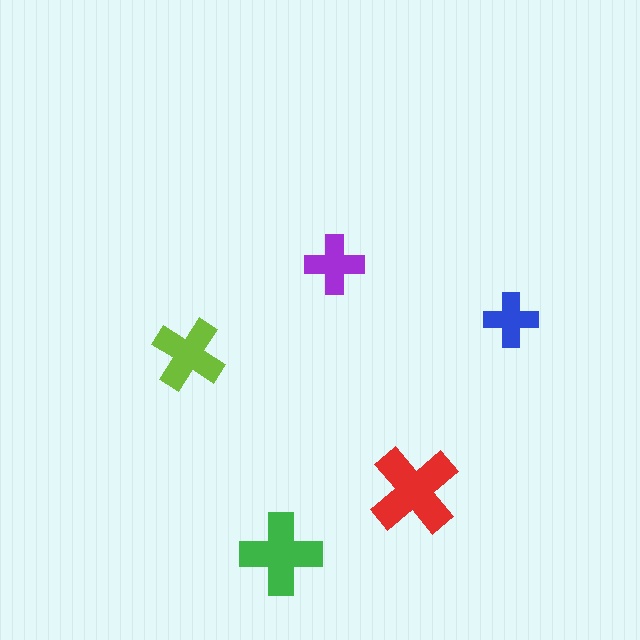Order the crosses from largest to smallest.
the red one, the green one, the lime one, the purple one, the blue one.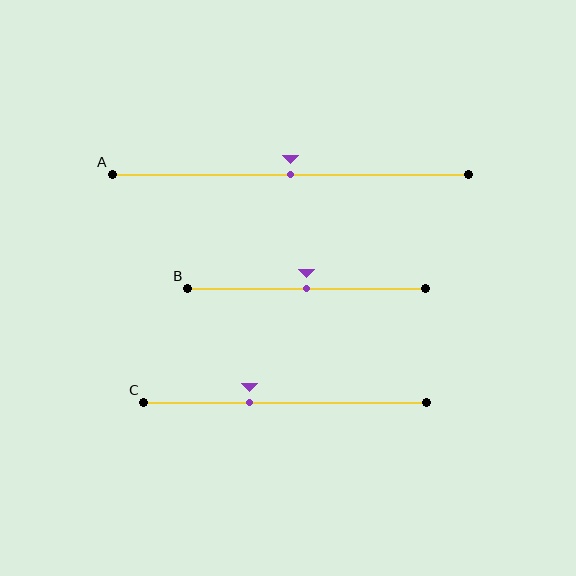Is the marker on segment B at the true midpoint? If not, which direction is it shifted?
Yes, the marker on segment B is at the true midpoint.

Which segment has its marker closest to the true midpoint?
Segment A has its marker closest to the true midpoint.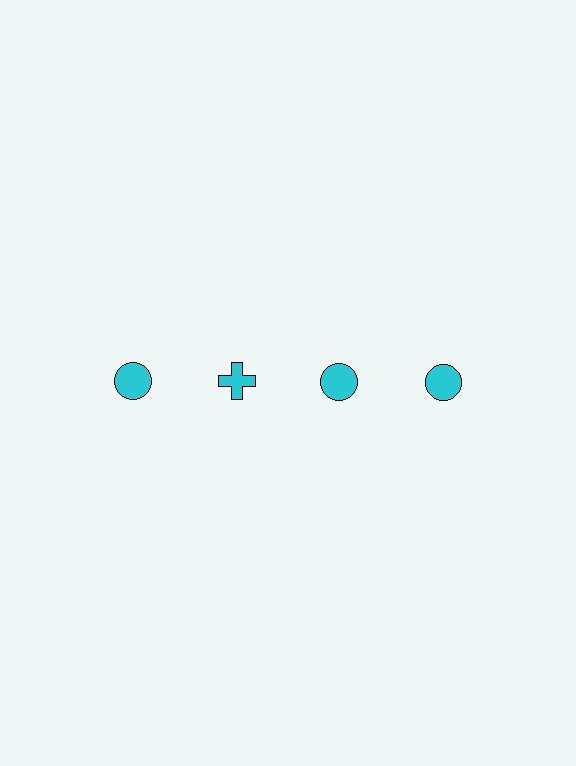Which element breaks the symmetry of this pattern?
The cyan cross in the top row, second from left column breaks the symmetry. All other shapes are cyan circles.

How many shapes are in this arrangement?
There are 4 shapes arranged in a grid pattern.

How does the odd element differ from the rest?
It has a different shape: cross instead of circle.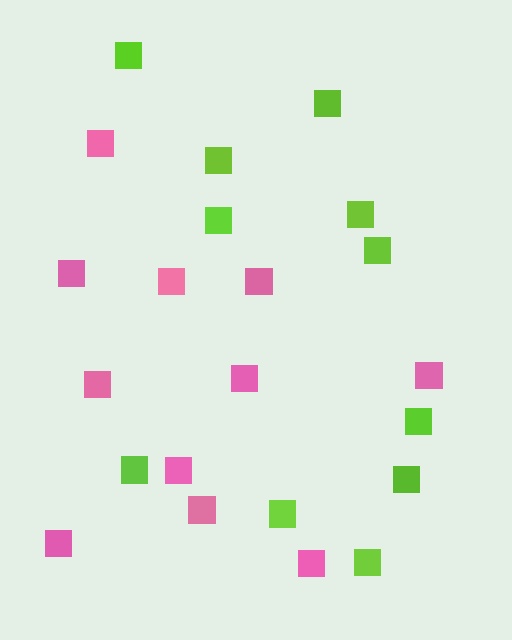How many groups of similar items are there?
There are 2 groups: one group of pink squares (11) and one group of lime squares (11).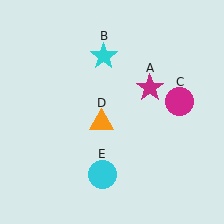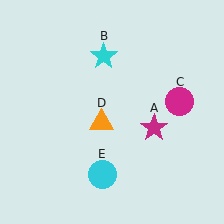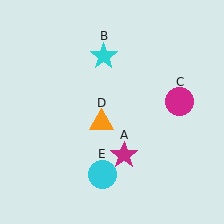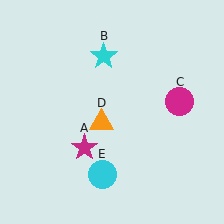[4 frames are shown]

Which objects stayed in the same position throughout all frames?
Cyan star (object B) and magenta circle (object C) and orange triangle (object D) and cyan circle (object E) remained stationary.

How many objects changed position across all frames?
1 object changed position: magenta star (object A).